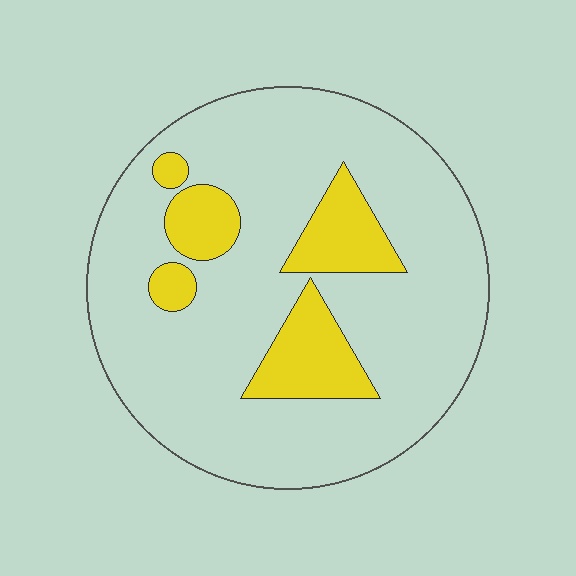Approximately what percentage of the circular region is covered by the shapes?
Approximately 20%.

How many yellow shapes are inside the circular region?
5.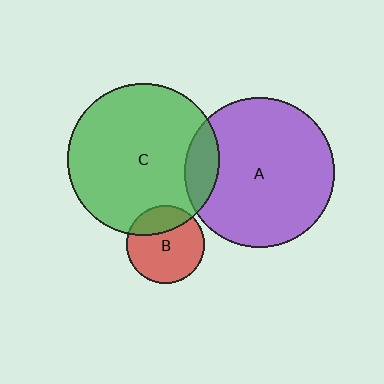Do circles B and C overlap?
Yes.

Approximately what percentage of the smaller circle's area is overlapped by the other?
Approximately 25%.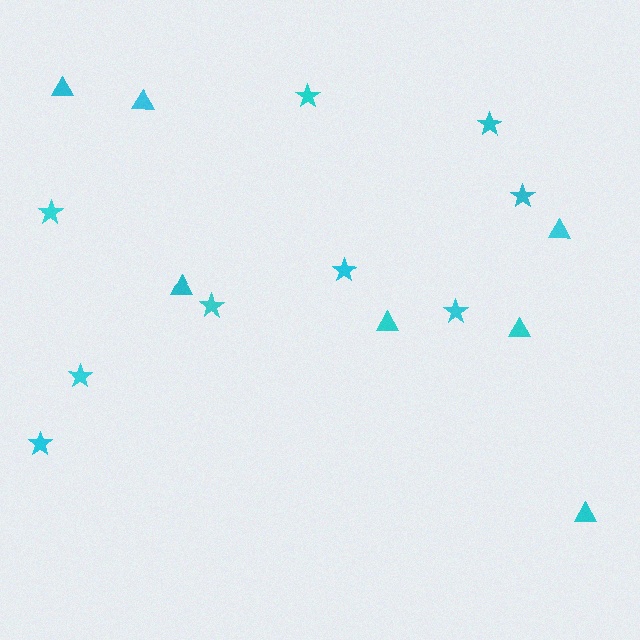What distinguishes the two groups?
There are 2 groups: one group of stars (9) and one group of triangles (7).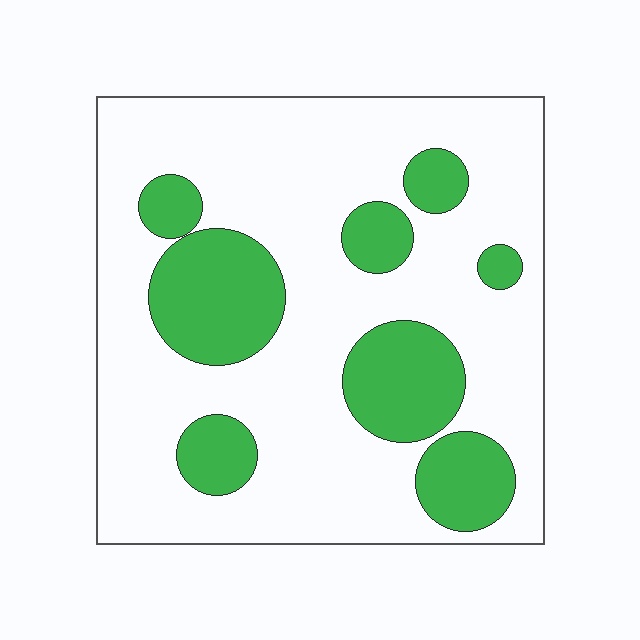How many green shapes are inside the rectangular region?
8.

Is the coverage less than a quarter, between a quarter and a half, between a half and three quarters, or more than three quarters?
Between a quarter and a half.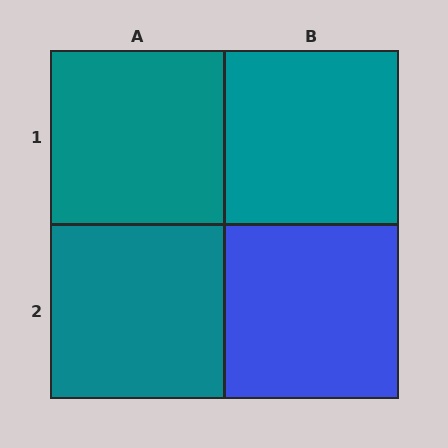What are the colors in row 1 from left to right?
Teal, teal.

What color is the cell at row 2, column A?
Teal.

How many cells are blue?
1 cell is blue.